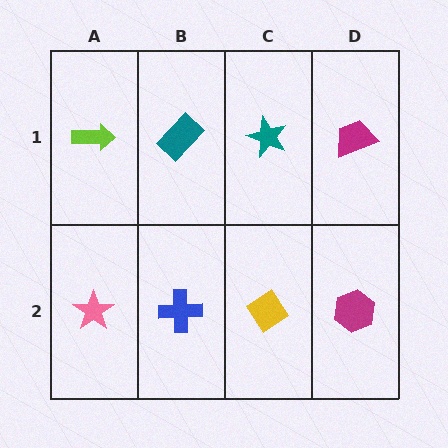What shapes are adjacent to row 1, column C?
A yellow diamond (row 2, column C), a teal rectangle (row 1, column B), a magenta trapezoid (row 1, column D).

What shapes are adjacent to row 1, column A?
A pink star (row 2, column A), a teal rectangle (row 1, column B).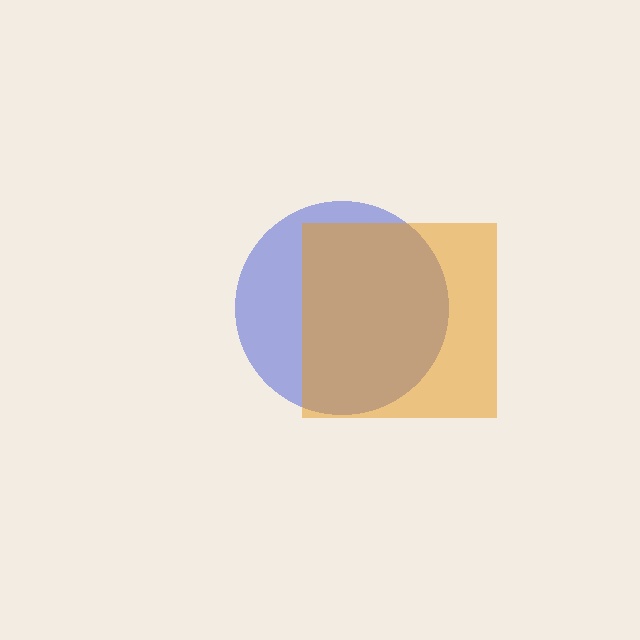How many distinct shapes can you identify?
There are 2 distinct shapes: a blue circle, an orange square.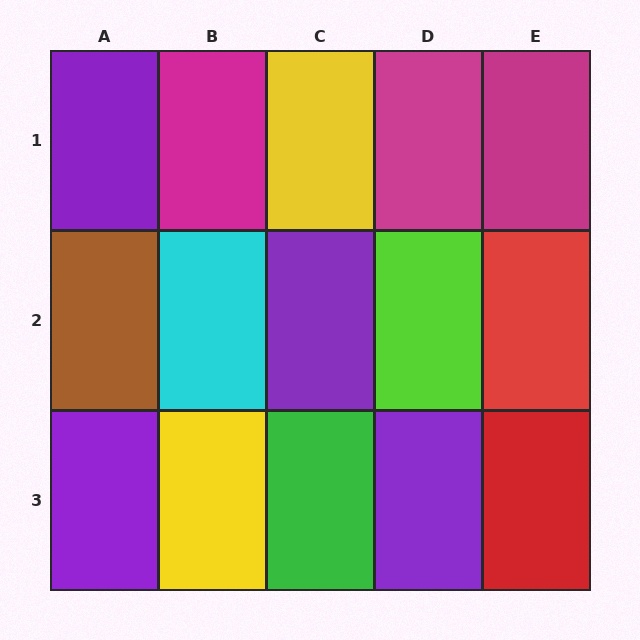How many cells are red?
2 cells are red.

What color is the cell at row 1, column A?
Purple.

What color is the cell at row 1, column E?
Magenta.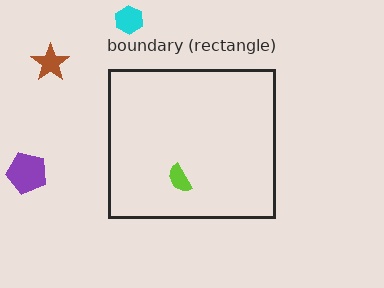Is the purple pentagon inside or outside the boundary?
Outside.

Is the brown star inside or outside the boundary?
Outside.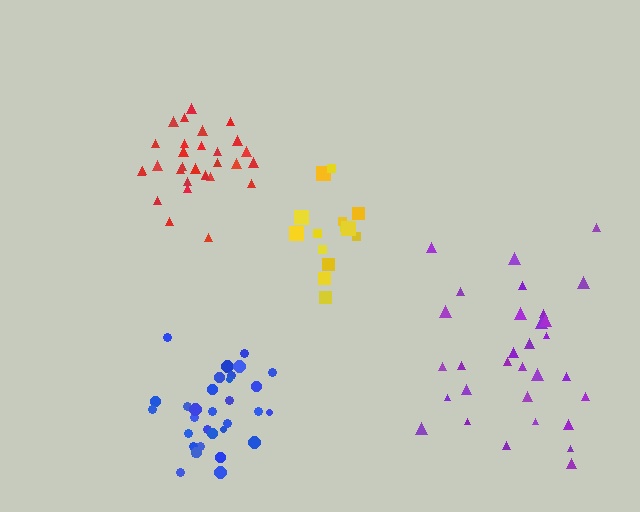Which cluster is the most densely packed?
Red.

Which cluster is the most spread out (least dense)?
Purple.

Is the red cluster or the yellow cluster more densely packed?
Red.